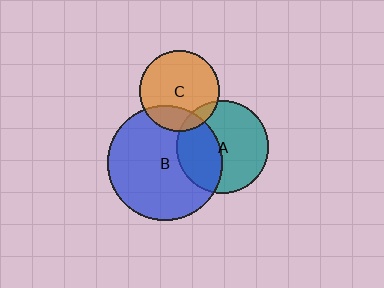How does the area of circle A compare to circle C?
Approximately 1.3 times.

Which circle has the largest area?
Circle B (blue).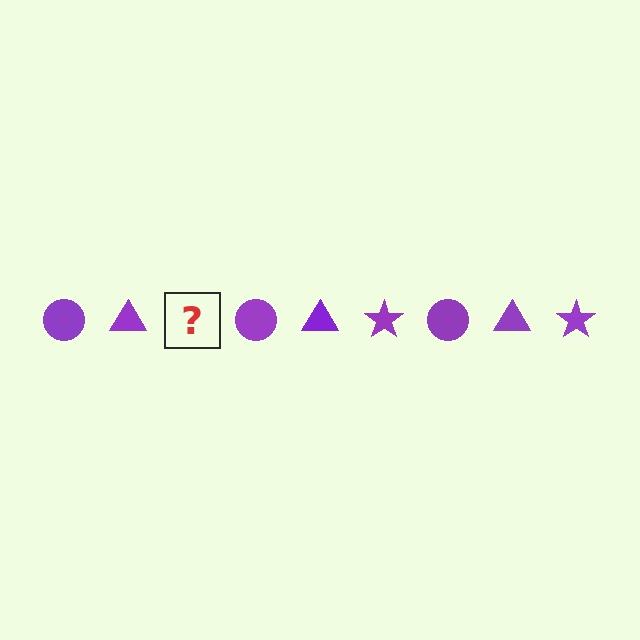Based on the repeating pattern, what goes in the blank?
The blank should be a purple star.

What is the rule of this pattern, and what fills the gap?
The rule is that the pattern cycles through circle, triangle, star shapes in purple. The gap should be filled with a purple star.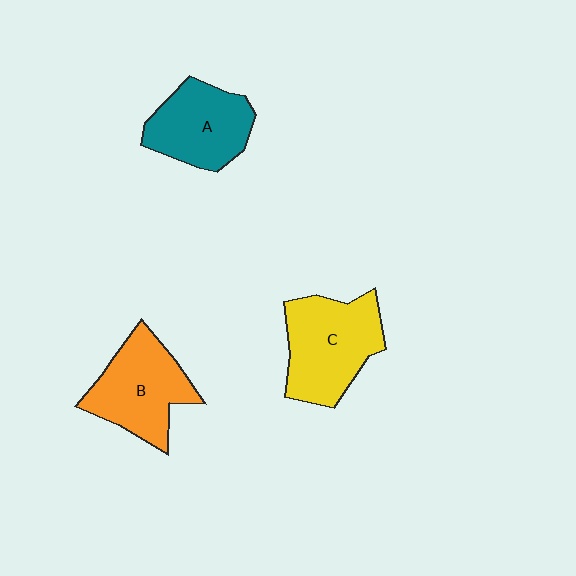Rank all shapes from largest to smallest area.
From largest to smallest: C (yellow), B (orange), A (teal).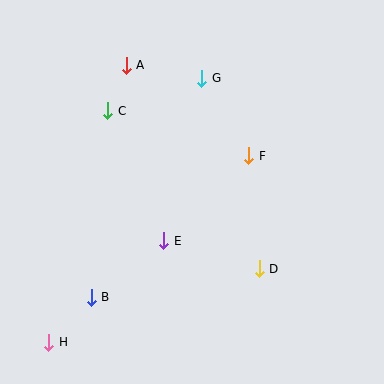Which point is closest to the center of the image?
Point E at (164, 241) is closest to the center.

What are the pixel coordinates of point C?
Point C is at (108, 111).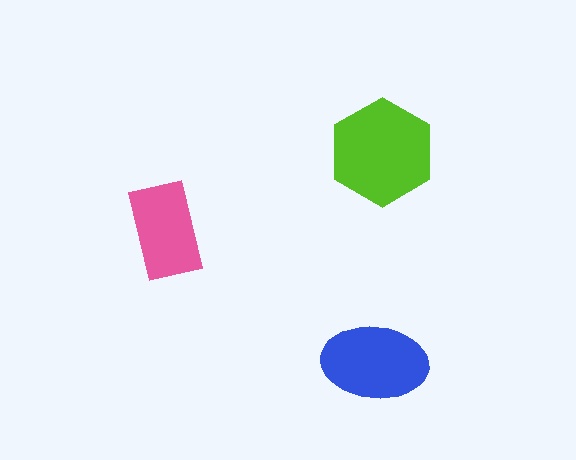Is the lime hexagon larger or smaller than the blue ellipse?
Larger.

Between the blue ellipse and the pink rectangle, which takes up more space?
The blue ellipse.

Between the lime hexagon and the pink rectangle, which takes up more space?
The lime hexagon.